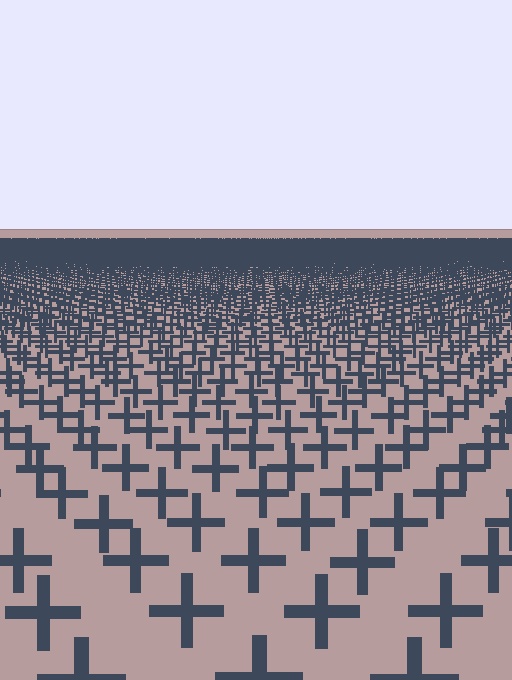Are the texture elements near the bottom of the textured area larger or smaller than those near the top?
Larger. Near the bottom, elements are closer to the viewer and appear at a bigger on-screen size.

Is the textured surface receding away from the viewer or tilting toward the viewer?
The surface is receding away from the viewer. Texture elements get smaller and denser toward the top.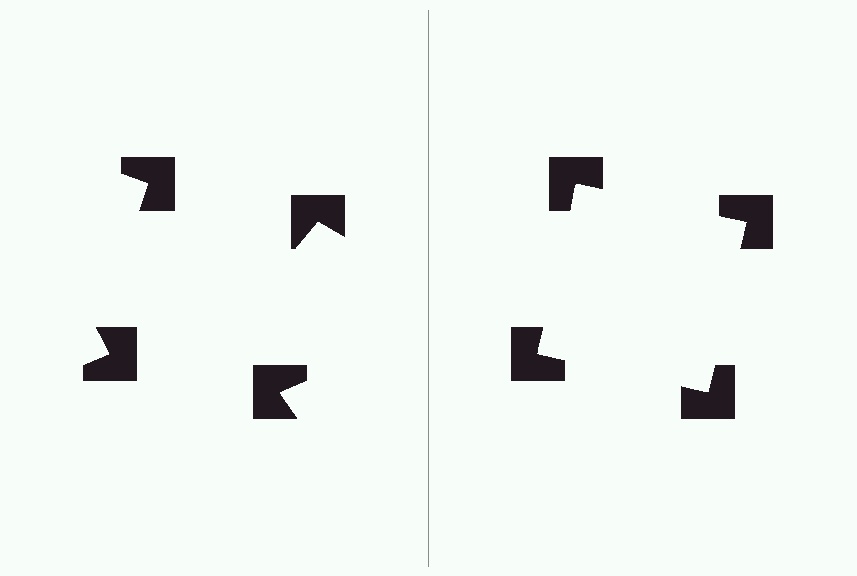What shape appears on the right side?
An illusory square.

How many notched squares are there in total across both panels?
8 — 4 on each side.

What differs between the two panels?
The notched squares are positioned identically on both sides; only the wedge orientations differ. On the right they align to a square; on the left they are misaligned.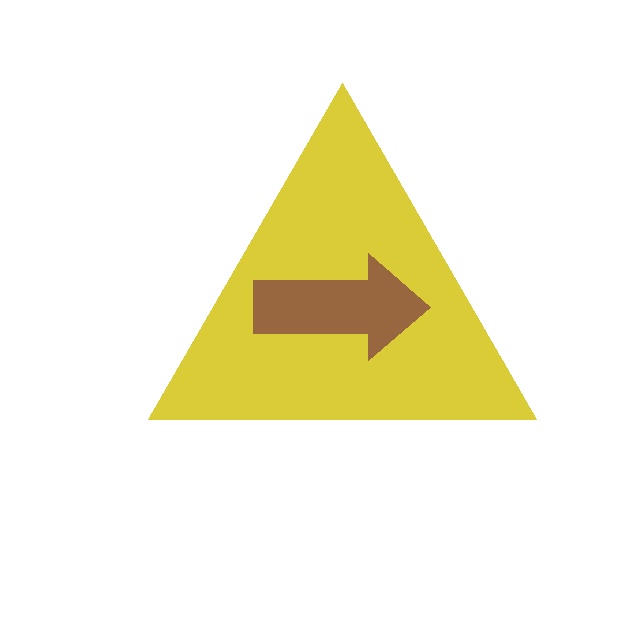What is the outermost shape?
The yellow triangle.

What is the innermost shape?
The brown arrow.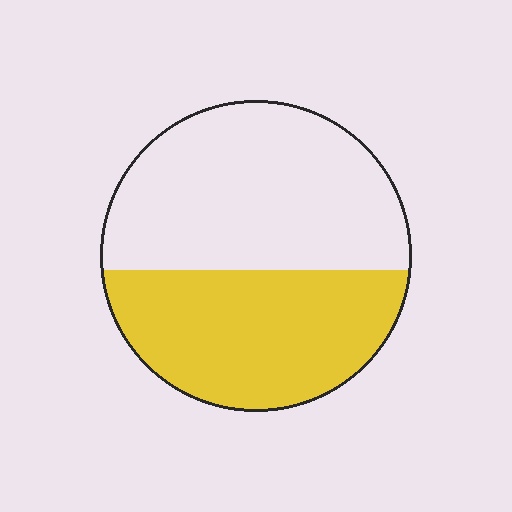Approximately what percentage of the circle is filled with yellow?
Approximately 45%.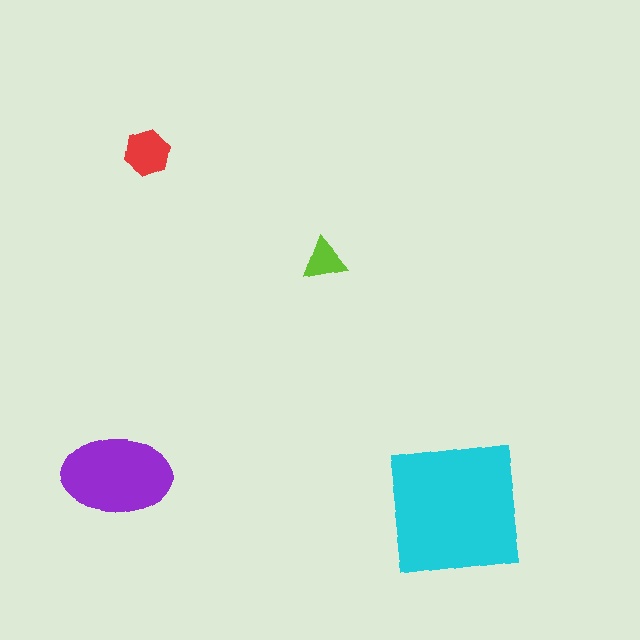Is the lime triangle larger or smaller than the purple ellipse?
Smaller.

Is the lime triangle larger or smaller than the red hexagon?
Smaller.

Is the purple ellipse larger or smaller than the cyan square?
Smaller.